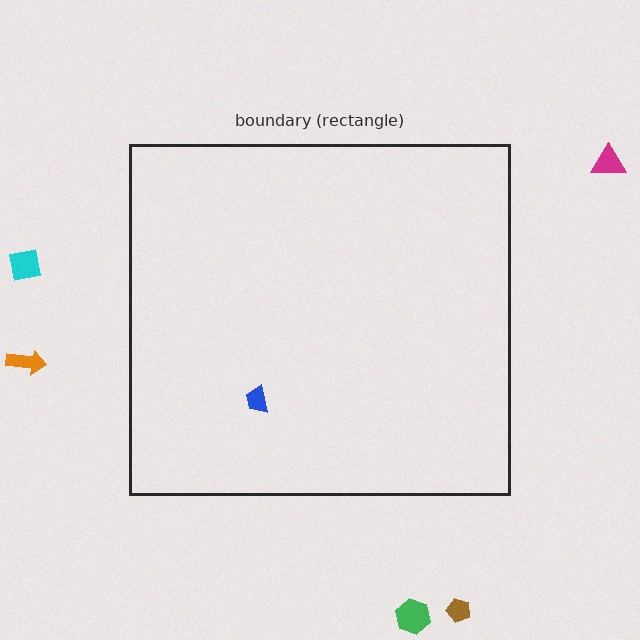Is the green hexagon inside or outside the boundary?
Outside.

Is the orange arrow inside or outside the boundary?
Outside.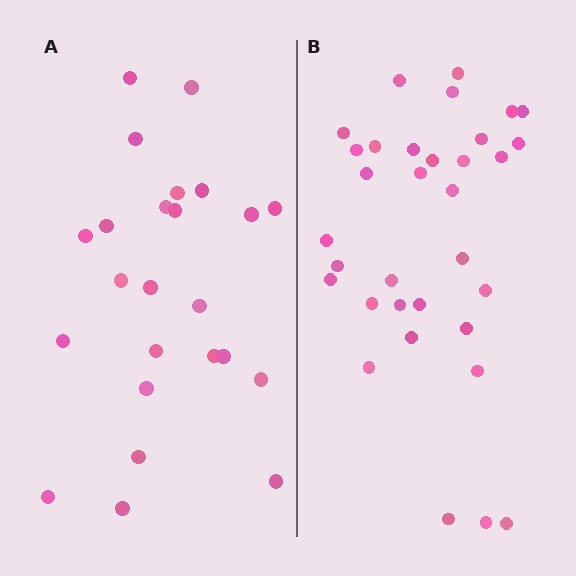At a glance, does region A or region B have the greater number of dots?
Region B (the right region) has more dots.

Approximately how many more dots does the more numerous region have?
Region B has roughly 8 or so more dots than region A.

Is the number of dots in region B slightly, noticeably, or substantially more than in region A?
Region B has noticeably more, but not dramatically so. The ratio is roughly 1.4 to 1.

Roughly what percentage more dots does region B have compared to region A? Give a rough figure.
About 40% more.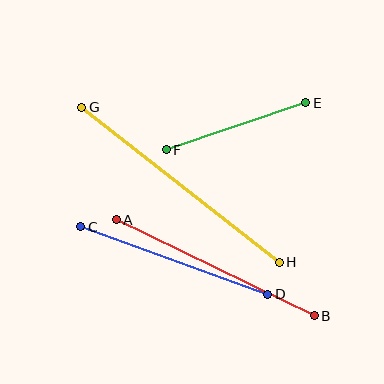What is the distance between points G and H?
The distance is approximately 251 pixels.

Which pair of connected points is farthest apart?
Points G and H are farthest apart.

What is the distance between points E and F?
The distance is approximately 147 pixels.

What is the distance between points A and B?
The distance is approximately 220 pixels.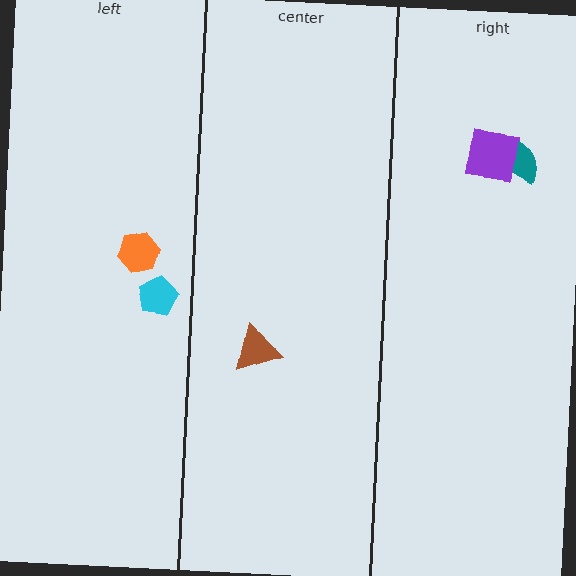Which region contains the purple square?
The right region.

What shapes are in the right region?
The teal semicircle, the purple square.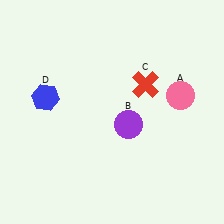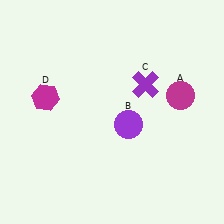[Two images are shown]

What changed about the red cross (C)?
In Image 1, C is red. In Image 2, it changed to purple.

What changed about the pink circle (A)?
In Image 1, A is pink. In Image 2, it changed to magenta.